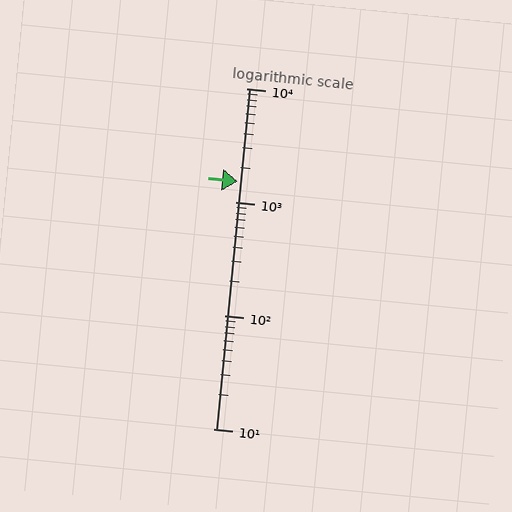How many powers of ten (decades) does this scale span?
The scale spans 3 decades, from 10 to 10000.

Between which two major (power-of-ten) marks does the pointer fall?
The pointer is between 1000 and 10000.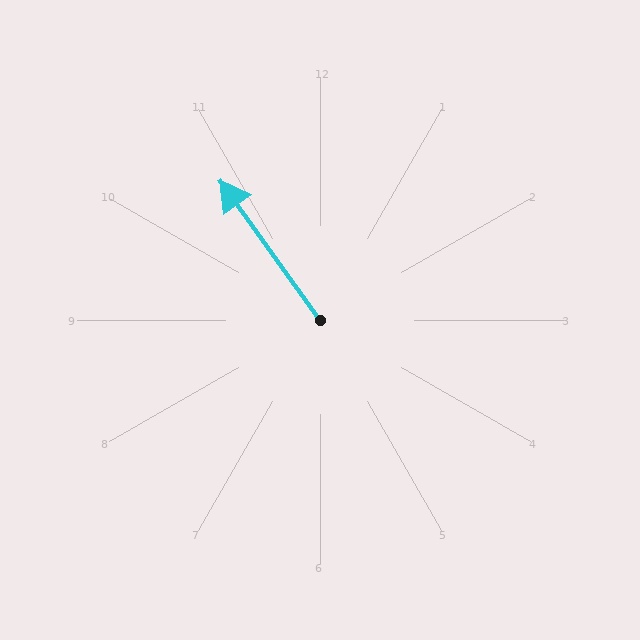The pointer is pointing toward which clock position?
Roughly 11 o'clock.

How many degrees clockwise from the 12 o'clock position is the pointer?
Approximately 324 degrees.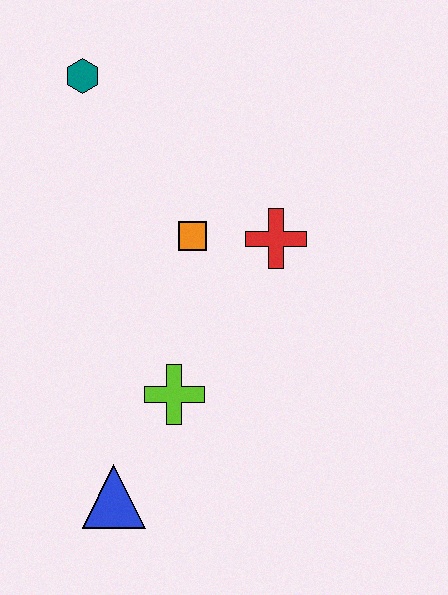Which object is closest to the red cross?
The orange square is closest to the red cross.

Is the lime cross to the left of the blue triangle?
No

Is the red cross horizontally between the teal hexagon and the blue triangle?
No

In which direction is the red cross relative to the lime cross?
The red cross is above the lime cross.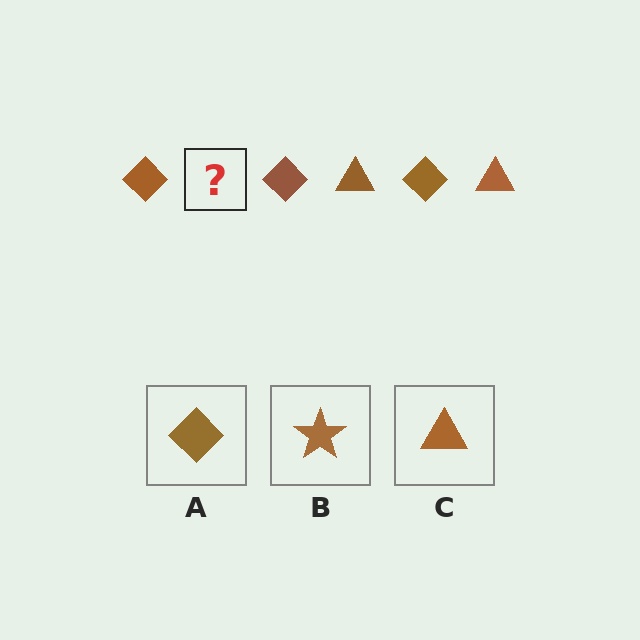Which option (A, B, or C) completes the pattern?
C.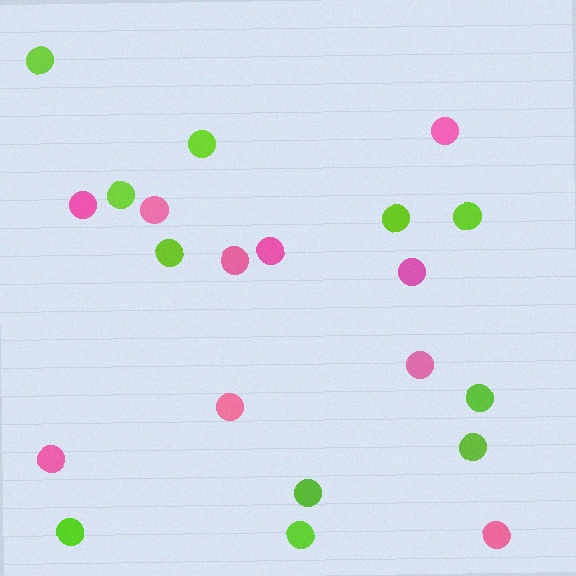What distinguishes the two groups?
There are 2 groups: one group of lime circles (11) and one group of pink circles (10).